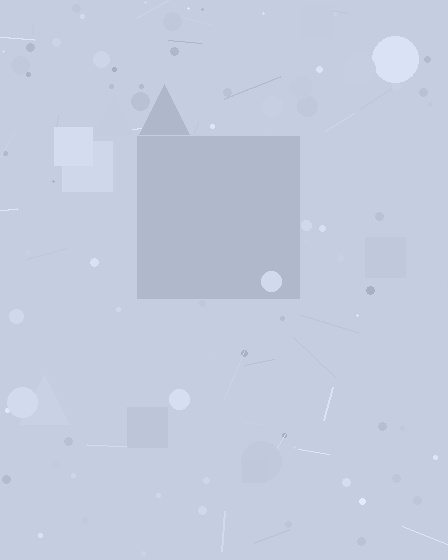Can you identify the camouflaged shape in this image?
The camouflaged shape is a square.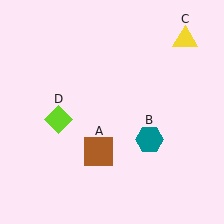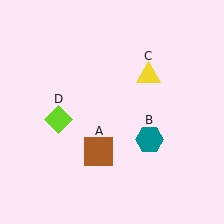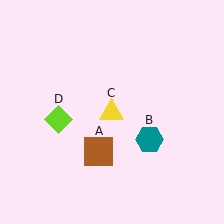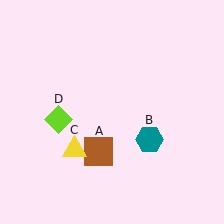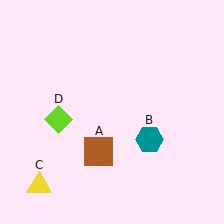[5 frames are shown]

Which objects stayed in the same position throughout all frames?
Brown square (object A) and teal hexagon (object B) and lime diamond (object D) remained stationary.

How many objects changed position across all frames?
1 object changed position: yellow triangle (object C).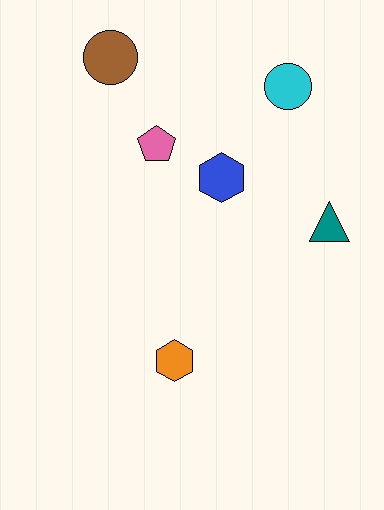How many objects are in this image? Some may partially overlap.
There are 6 objects.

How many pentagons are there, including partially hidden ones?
There is 1 pentagon.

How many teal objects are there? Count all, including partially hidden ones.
There is 1 teal object.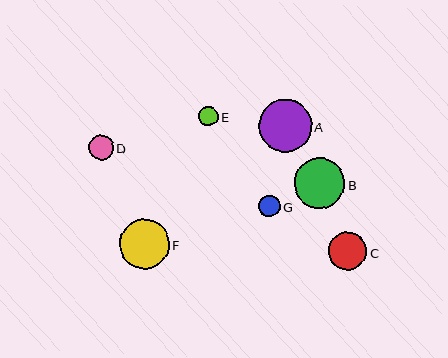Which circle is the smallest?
Circle E is the smallest with a size of approximately 19 pixels.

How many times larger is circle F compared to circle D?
Circle F is approximately 2.0 times the size of circle D.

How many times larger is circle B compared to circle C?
Circle B is approximately 1.3 times the size of circle C.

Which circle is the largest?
Circle A is the largest with a size of approximately 53 pixels.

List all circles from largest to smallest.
From largest to smallest: A, B, F, C, D, G, E.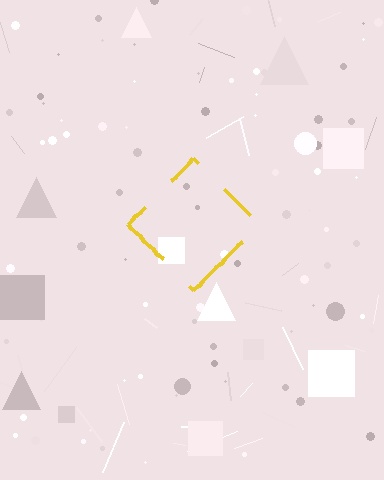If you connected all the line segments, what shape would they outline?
They would outline a diamond.